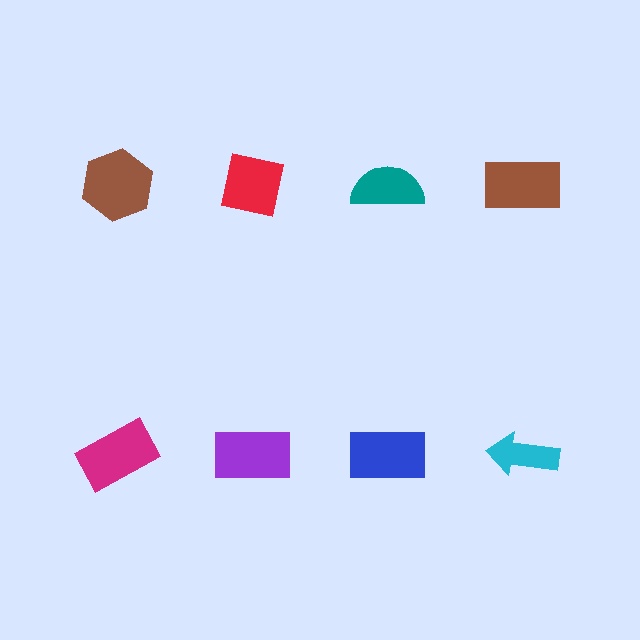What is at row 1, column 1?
A brown hexagon.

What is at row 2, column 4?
A cyan arrow.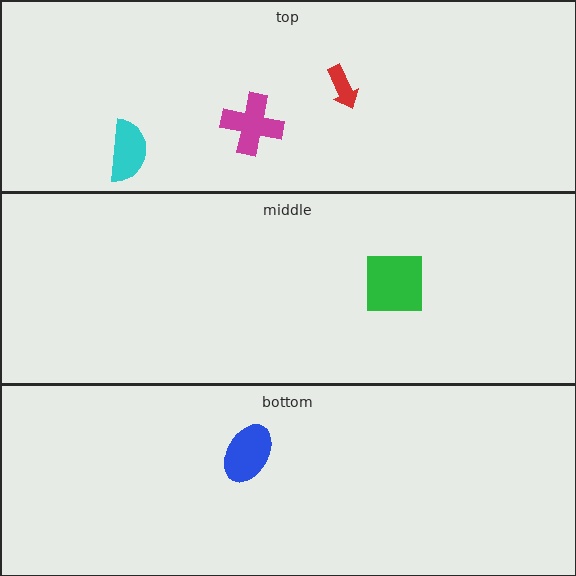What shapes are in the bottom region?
The blue ellipse.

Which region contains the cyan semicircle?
The top region.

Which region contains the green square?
The middle region.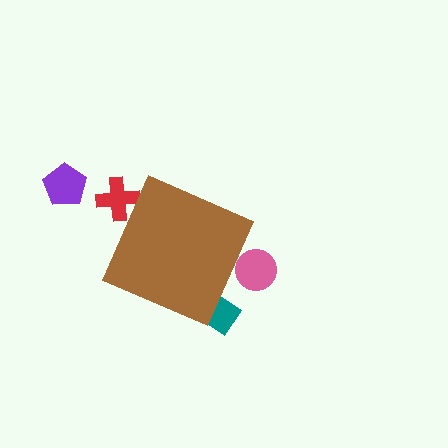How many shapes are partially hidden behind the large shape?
3 shapes are partially hidden.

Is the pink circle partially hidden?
Yes, the pink circle is partially hidden behind the brown diamond.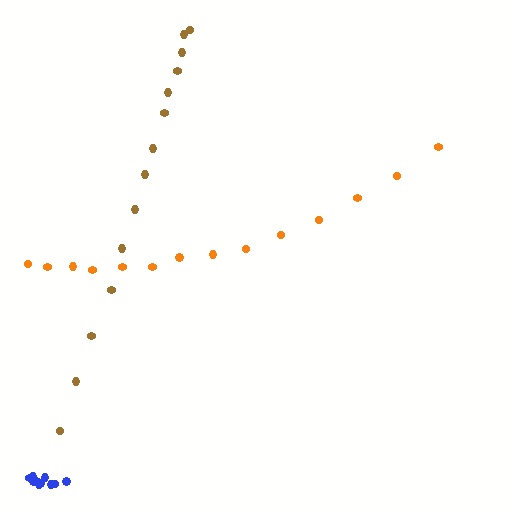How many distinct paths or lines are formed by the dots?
There are 3 distinct paths.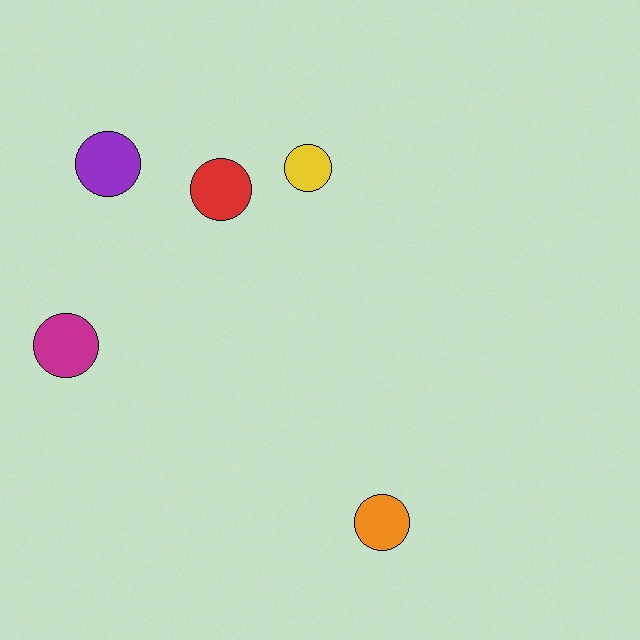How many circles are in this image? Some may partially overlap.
There are 5 circles.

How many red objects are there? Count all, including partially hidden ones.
There is 1 red object.